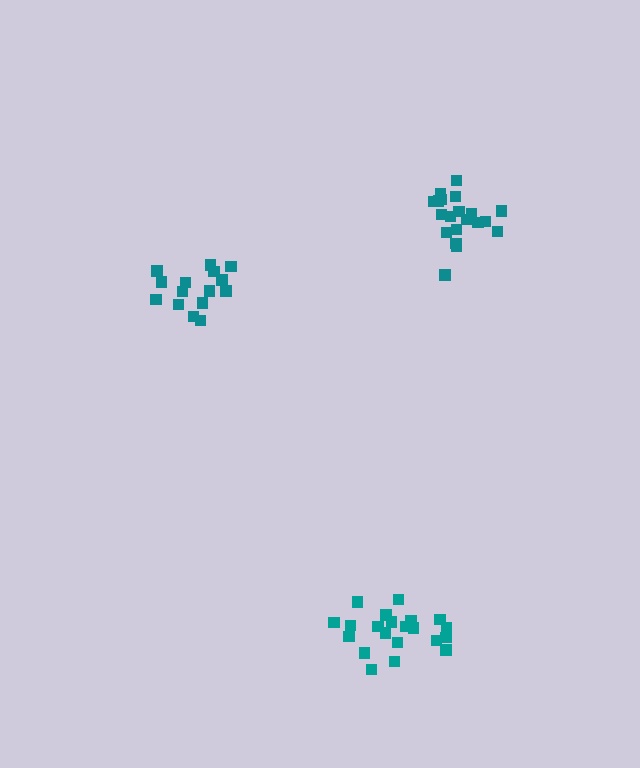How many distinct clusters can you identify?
There are 3 distinct clusters.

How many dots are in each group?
Group 1: 20 dots, Group 2: 15 dots, Group 3: 21 dots (56 total).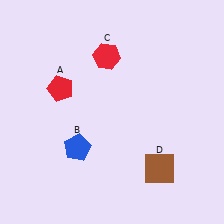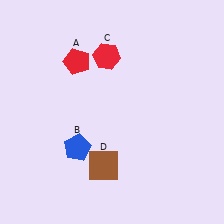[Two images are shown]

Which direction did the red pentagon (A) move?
The red pentagon (A) moved up.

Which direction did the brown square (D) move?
The brown square (D) moved left.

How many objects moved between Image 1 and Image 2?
2 objects moved between the two images.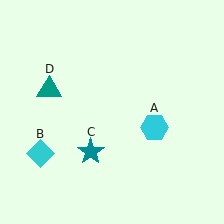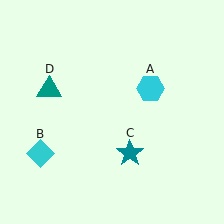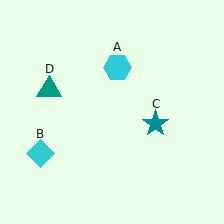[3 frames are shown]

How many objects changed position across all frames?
2 objects changed position: cyan hexagon (object A), teal star (object C).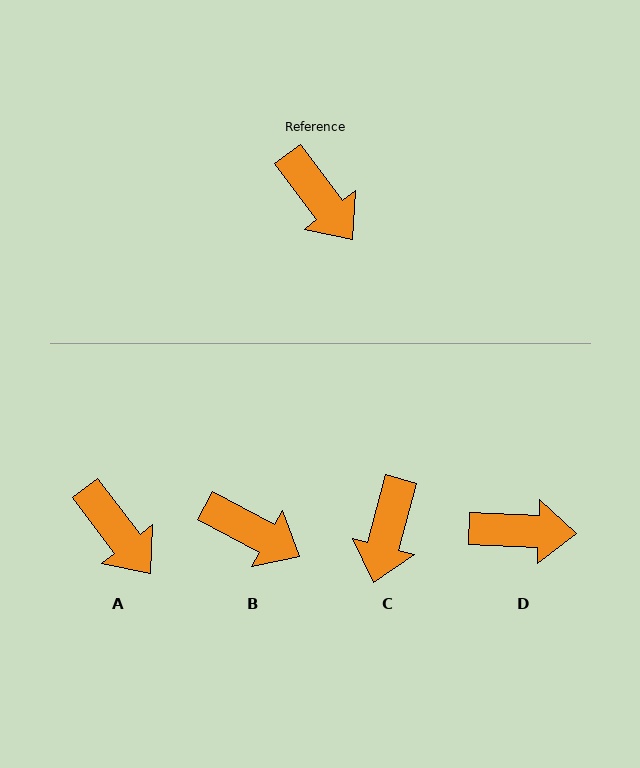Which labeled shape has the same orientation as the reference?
A.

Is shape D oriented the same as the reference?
No, it is off by about 50 degrees.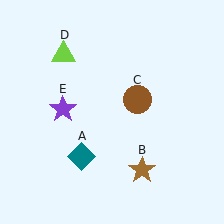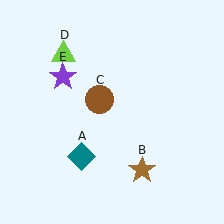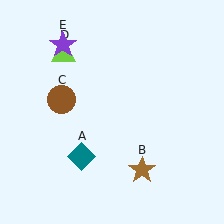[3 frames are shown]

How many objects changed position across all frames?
2 objects changed position: brown circle (object C), purple star (object E).